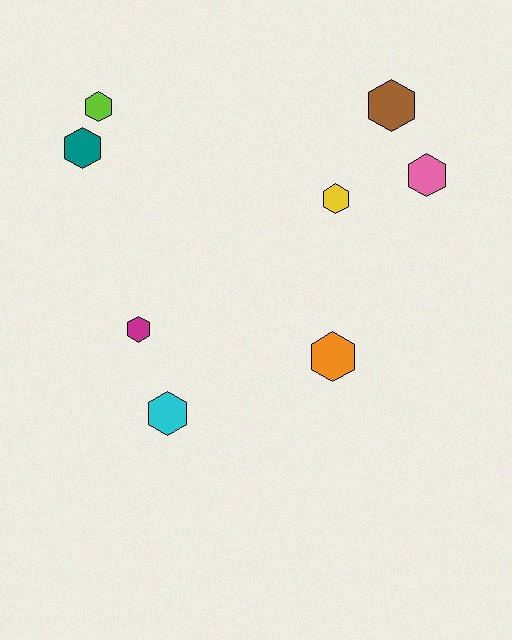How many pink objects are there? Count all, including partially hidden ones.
There is 1 pink object.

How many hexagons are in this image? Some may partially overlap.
There are 8 hexagons.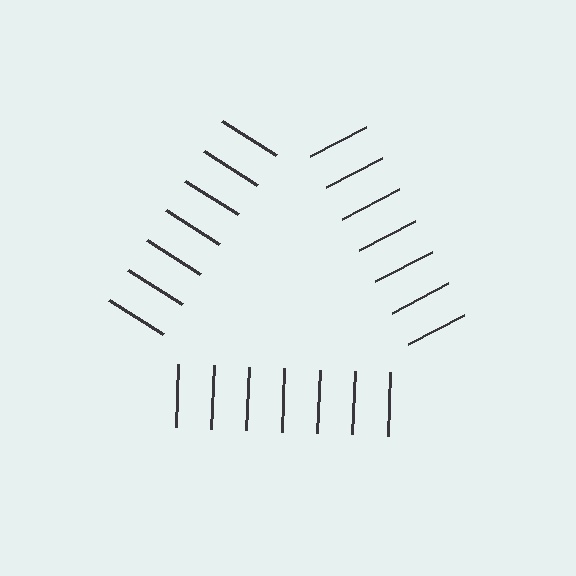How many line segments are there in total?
21 — 7 along each of the 3 edges.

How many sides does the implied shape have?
3 sides — the line-ends trace a triangle.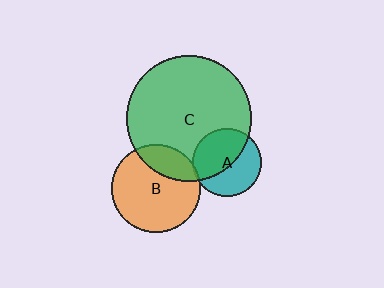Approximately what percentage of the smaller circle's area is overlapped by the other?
Approximately 5%.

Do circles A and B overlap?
Yes.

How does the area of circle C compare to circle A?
Approximately 3.4 times.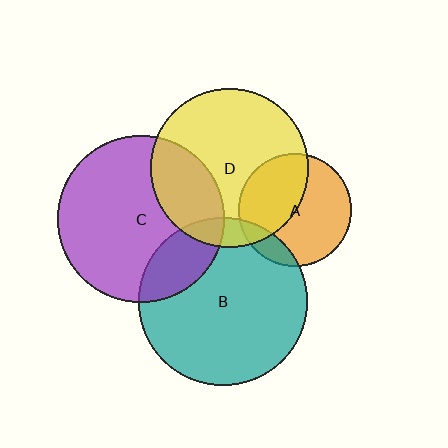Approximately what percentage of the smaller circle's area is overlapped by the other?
Approximately 25%.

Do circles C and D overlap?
Yes.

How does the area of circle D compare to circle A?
Approximately 2.0 times.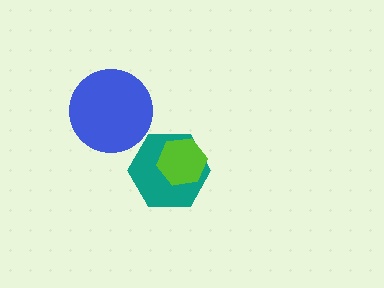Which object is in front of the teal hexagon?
The lime hexagon is in front of the teal hexagon.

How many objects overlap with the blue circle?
0 objects overlap with the blue circle.